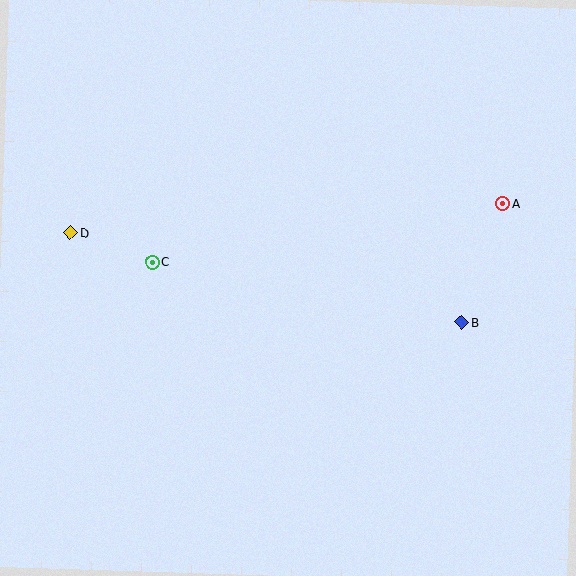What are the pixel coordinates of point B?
Point B is at (462, 322).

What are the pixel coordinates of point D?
Point D is at (70, 233).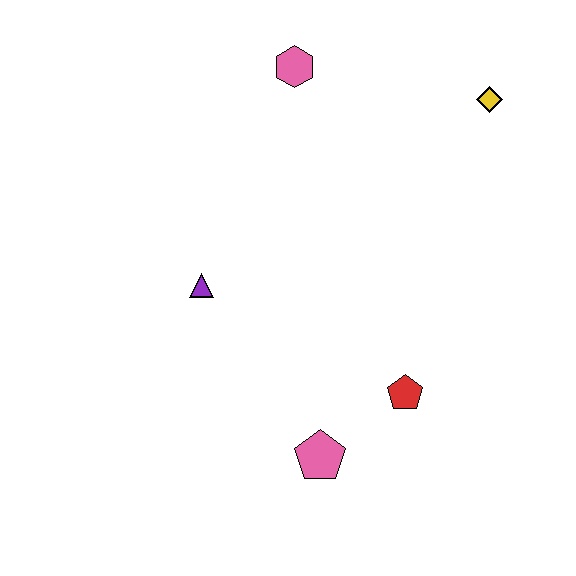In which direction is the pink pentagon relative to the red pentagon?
The pink pentagon is to the left of the red pentagon.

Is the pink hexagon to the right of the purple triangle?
Yes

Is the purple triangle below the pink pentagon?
No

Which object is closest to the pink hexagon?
The yellow diamond is closest to the pink hexagon.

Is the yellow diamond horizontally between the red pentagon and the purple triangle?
No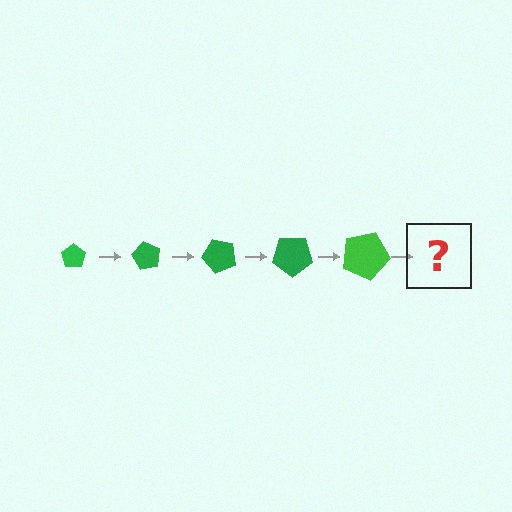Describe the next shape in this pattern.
It should be a pentagon, larger than the previous one and rotated 300 degrees from the start.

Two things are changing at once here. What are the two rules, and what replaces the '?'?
The two rules are that the pentagon grows larger each step and it rotates 60 degrees each step. The '?' should be a pentagon, larger than the previous one and rotated 300 degrees from the start.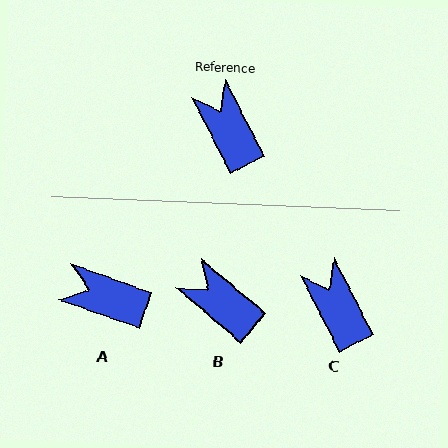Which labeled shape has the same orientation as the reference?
C.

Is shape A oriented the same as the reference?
No, it is off by about 43 degrees.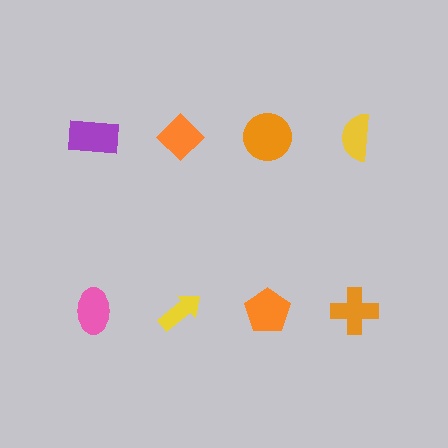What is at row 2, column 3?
An orange pentagon.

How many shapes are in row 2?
4 shapes.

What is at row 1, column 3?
An orange circle.